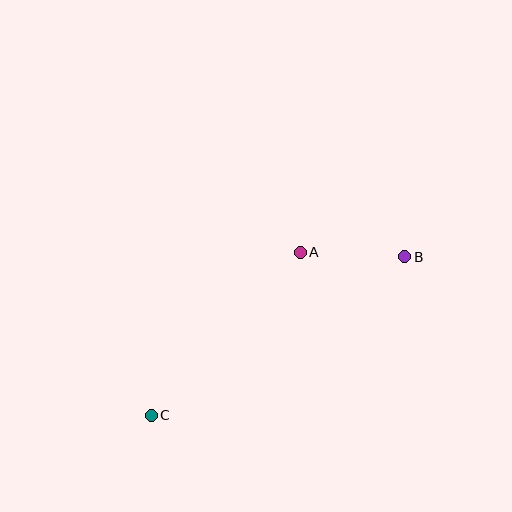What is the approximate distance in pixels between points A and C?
The distance between A and C is approximately 221 pixels.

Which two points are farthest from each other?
Points B and C are farthest from each other.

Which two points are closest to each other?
Points A and B are closest to each other.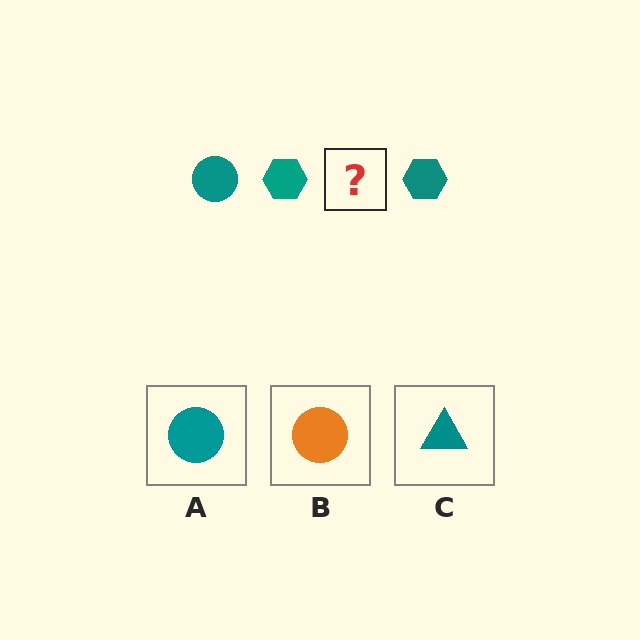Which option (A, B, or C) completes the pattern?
A.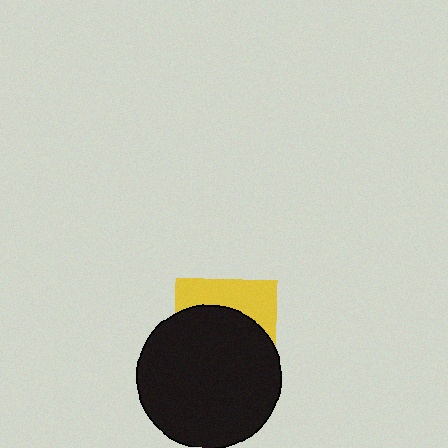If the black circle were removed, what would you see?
You would see the complete yellow square.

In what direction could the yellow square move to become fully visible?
The yellow square could move up. That would shift it out from behind the black circle entirely.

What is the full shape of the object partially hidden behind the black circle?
The partially hidden object is a yellow square.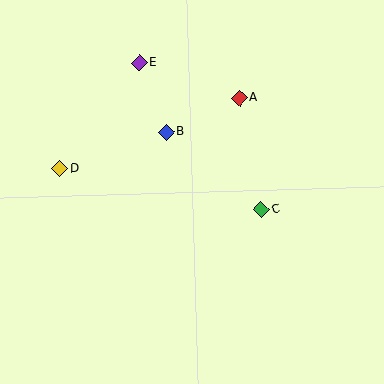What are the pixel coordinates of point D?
Point D is at (60, 169).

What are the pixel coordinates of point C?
Point C is at (261, 209).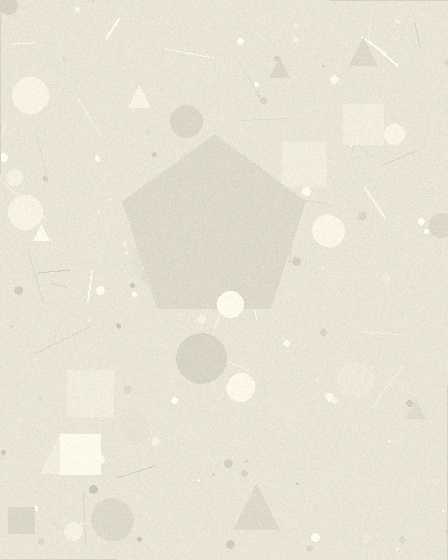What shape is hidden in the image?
A pentagon is hidden in the image.